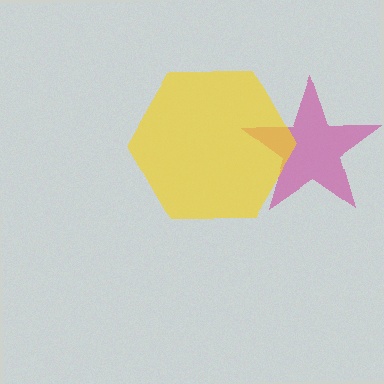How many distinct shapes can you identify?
There are 2 distinct shapes: a magenta star, a yellow hexagon.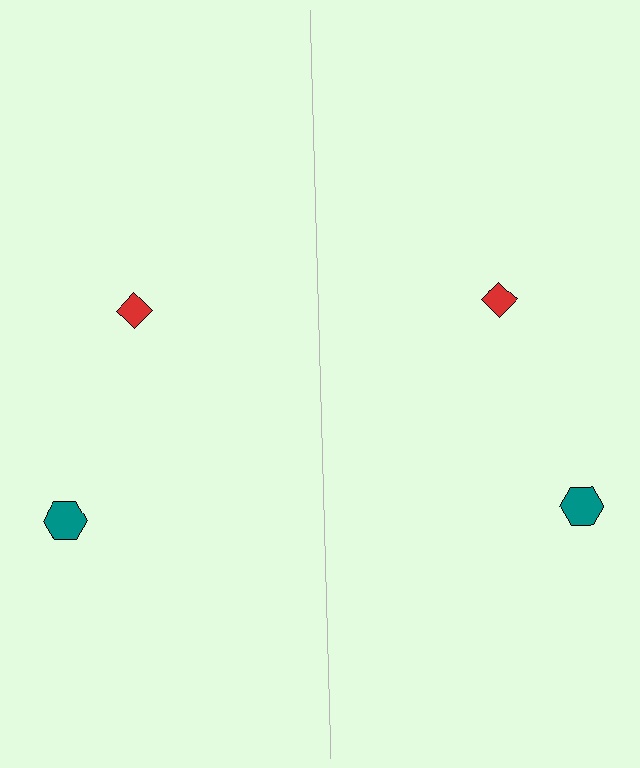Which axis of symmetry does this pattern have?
The pattern has a vertical axis of symmetry running through the center of the image.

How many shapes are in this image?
There are 4 shapes in this image.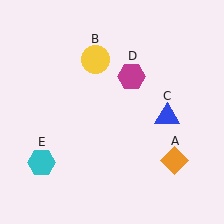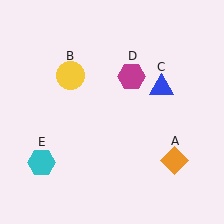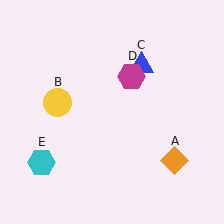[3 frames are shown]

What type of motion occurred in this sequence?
The yellow circle (object B), blue triangle (object C) rotated counterclockwise around the center of the scene.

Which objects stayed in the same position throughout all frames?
Orange diamond (object A) and magenta hexagon (object D) and cyan hexagon (object E) remained stationary.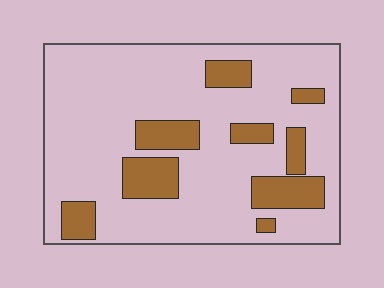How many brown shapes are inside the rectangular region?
9.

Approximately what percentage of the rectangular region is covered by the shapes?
Approximately 20%.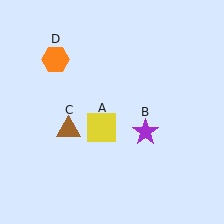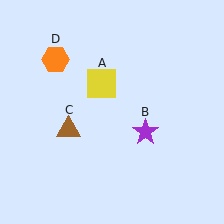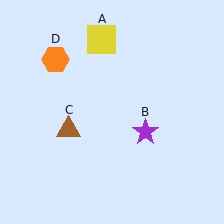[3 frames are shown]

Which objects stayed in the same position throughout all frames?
Purple star (object B) and brown triangle (object C) and orange hexagon (object D) remained stationary.